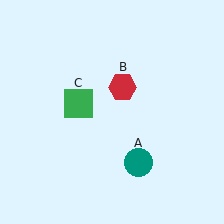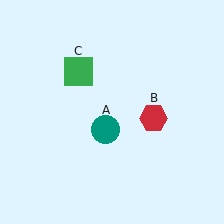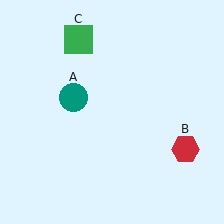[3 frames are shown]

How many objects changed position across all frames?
3 objects changed position: teal circle (object A), red hexagon (object B), green square (object C).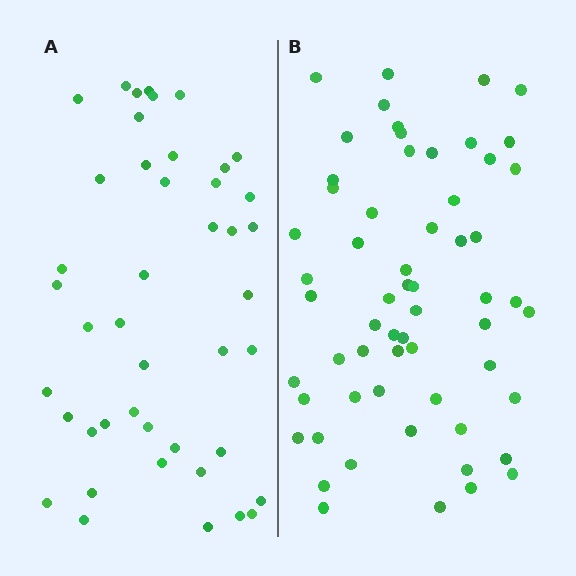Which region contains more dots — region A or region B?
Region B (the right region) has more dots.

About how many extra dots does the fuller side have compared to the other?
Region B has approximately 15 more dots than region A.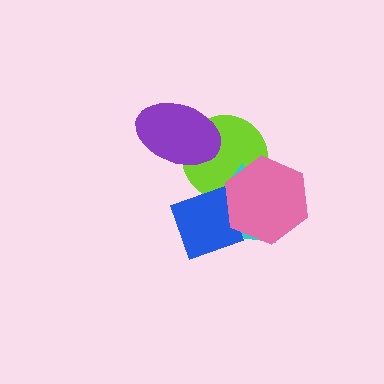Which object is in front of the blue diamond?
The pink hexagon is in front of the blue diamond.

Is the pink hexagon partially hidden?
No, no other shape covers it.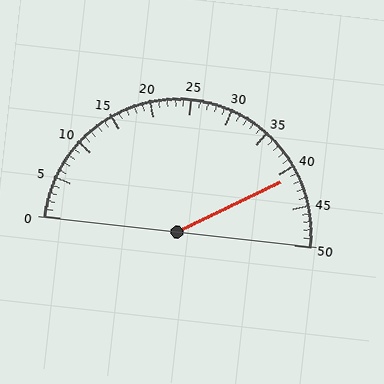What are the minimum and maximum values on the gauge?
The gauge ranges from 0 to 50.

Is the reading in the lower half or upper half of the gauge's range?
The reading is in the upper half of the range (0 to 50).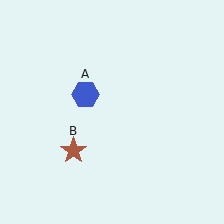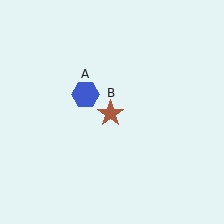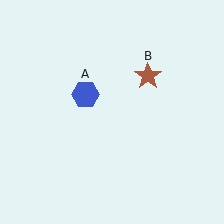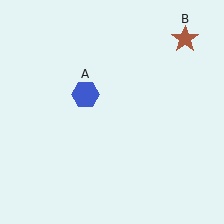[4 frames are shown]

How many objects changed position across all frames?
1 object changed position: brown star (object B).